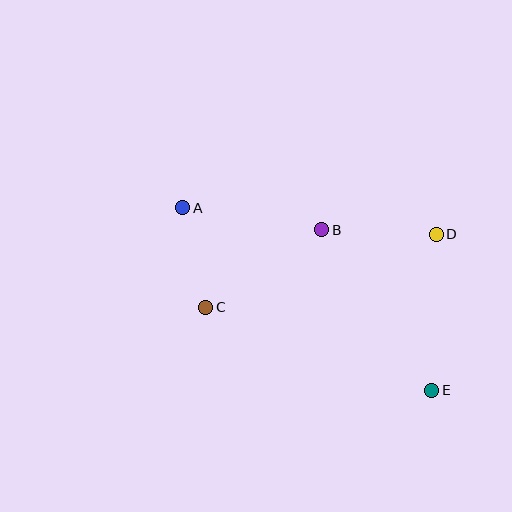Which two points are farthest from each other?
Points A and E are farthest from each other.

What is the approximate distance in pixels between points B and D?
The distance between B and D is approximately 115 pixels.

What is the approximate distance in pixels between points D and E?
The distance between D and E is approximately 156 pixels.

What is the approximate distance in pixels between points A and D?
The distance between A and D is approximately 255 pixels.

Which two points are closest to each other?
Points A and C are closest to each other.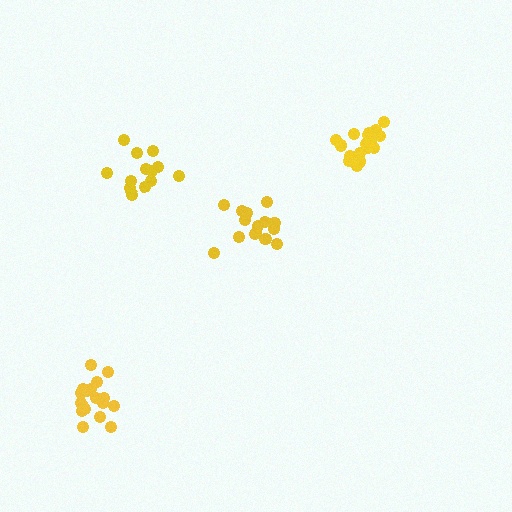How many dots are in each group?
Group 1: 17 dots, Group 2: 13 dots, Group 3: 18 dots, Group 4: 15 dots (63 total).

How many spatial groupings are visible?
There are 4 spatial groupings.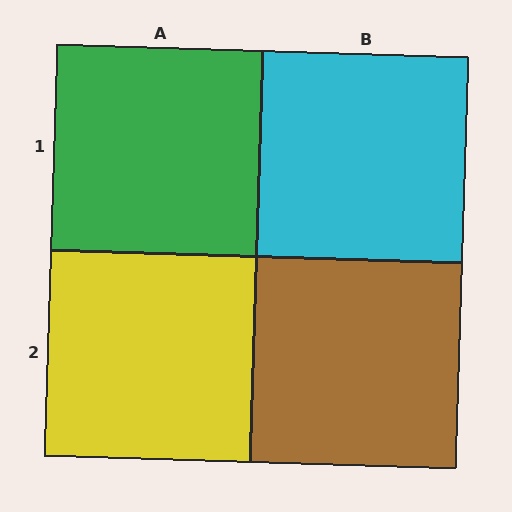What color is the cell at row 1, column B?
Cyan.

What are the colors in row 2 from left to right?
Yellow, brown.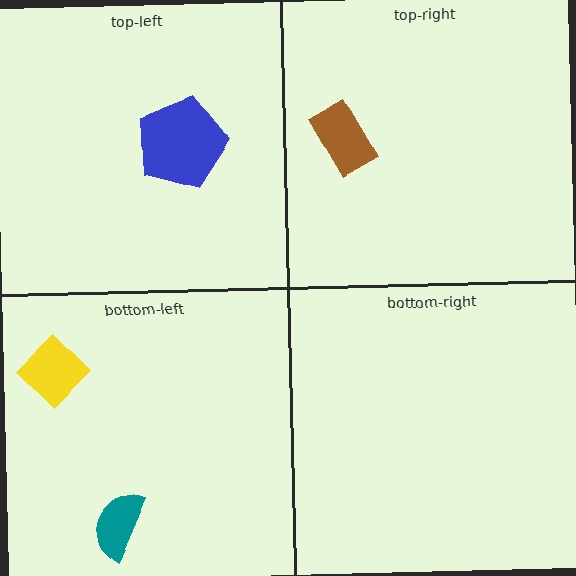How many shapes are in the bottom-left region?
2.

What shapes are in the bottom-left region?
The yellow diamond, the teal semicircle.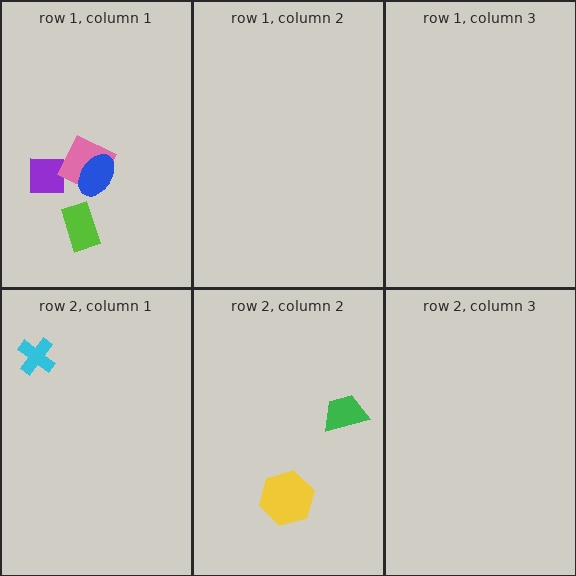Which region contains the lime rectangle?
The row 1, column 1 region.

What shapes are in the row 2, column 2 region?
The green trapezoid, the yellow hexagon.